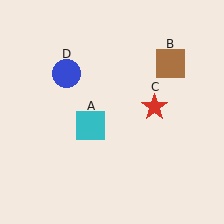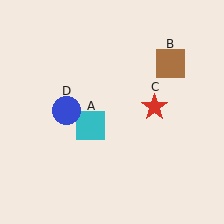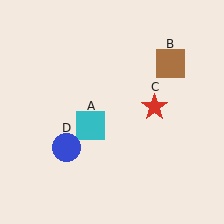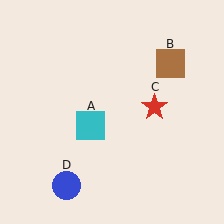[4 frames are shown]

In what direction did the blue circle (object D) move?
The blue circle (object D) moved down.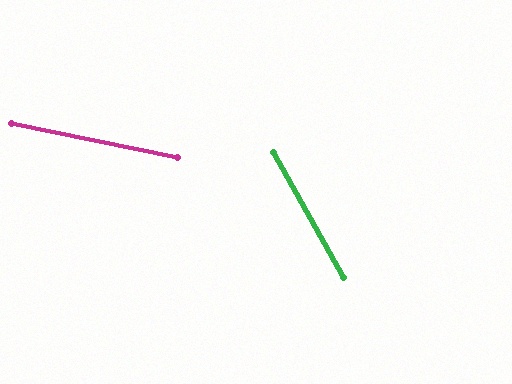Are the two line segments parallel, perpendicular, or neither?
Neither parallel nor perpendicular — they differ by about 49°.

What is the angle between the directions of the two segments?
Approximately 49 degrees.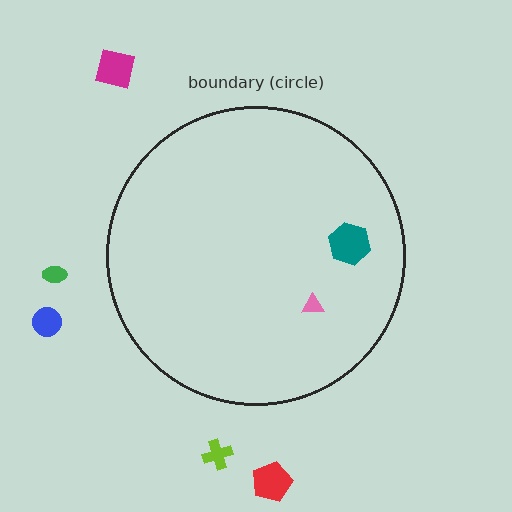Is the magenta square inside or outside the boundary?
Outside.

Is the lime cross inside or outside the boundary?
Outside.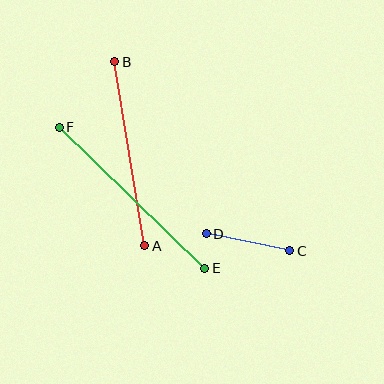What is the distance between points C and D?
The distance is approximately 85 pixels.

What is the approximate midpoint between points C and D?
The midpoint is at approximately (248, 242) pixels.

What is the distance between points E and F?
The distance is approximately 202 pixels.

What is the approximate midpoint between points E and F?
The midpoint is at approximately (132, 198) pixels.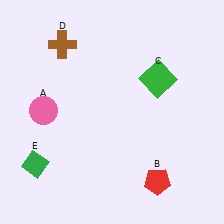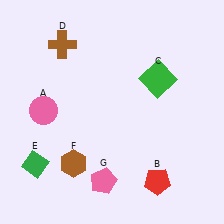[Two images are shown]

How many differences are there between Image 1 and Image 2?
There are 2 differences between the two images.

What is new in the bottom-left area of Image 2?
A pink pentagon (G) was added in the bottom-left area of Image 2.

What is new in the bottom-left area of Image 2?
A brown hexagon (F) was added in the bottom-left area of Image 2.